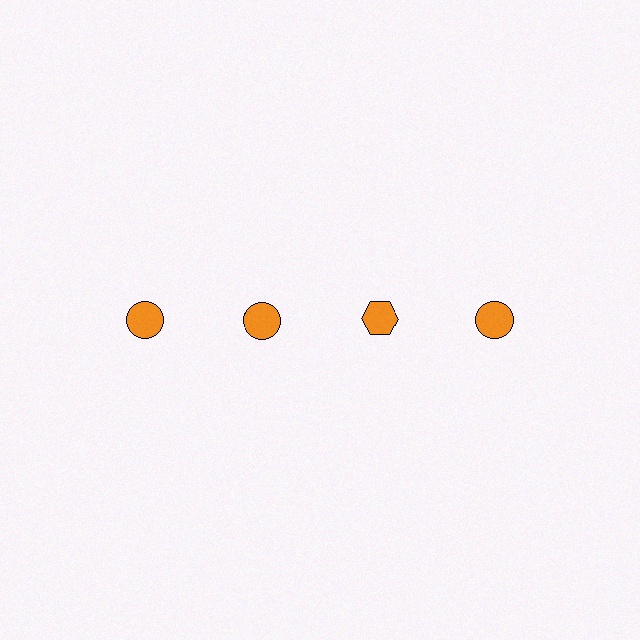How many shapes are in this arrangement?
There are 4 shapes arranged in a grid pattern.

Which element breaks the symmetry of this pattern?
The orange hexagon in the top row, center column breaks the symmetry. All other shapes are orange circles.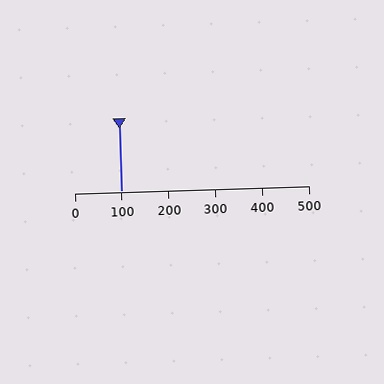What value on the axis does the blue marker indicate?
The marker indicates approximately 100.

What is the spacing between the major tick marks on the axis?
The major ticks are spaced 100 apart.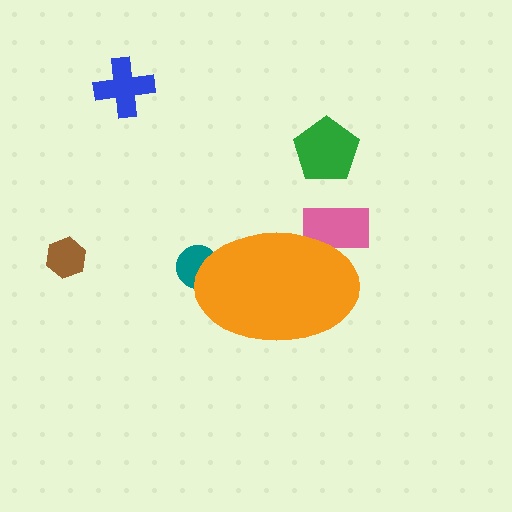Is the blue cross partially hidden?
No, the blue cross is fully visible.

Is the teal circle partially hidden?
Yes, the teal circle is partially hidden behind the orange ellipse.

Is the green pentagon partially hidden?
No, the green pentagon is fully visible.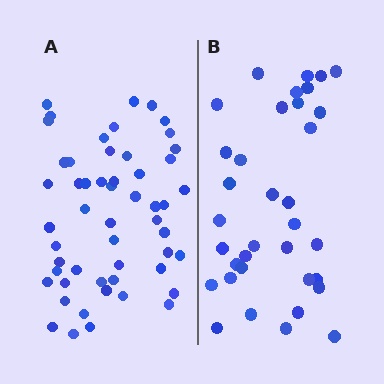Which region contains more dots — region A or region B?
Region A (the left region) has more dots.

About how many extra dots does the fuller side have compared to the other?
Region A has approximately 20 more dots than region B.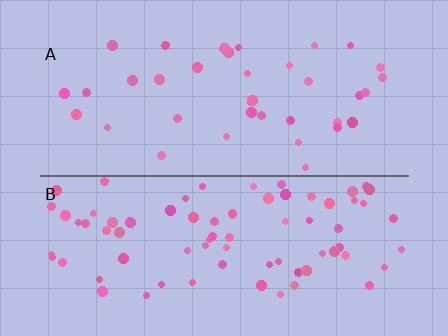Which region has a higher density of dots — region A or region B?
B (the bottom).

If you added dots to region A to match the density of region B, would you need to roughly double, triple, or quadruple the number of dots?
Approximately double.